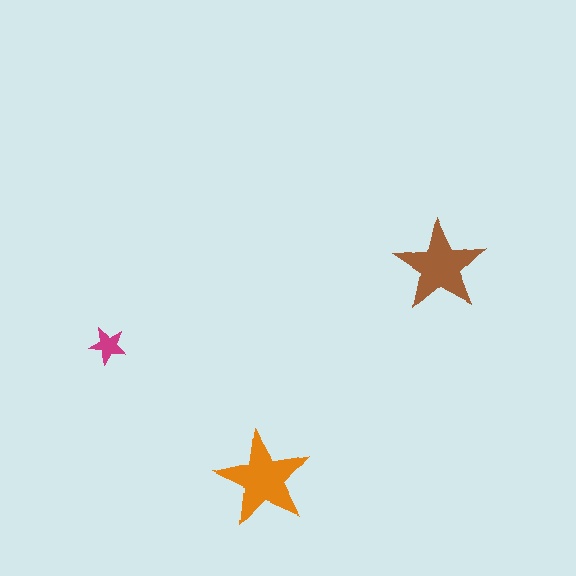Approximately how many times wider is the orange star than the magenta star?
About 2.5 times wider.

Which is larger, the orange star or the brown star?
The orange one.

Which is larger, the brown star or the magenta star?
The brown one.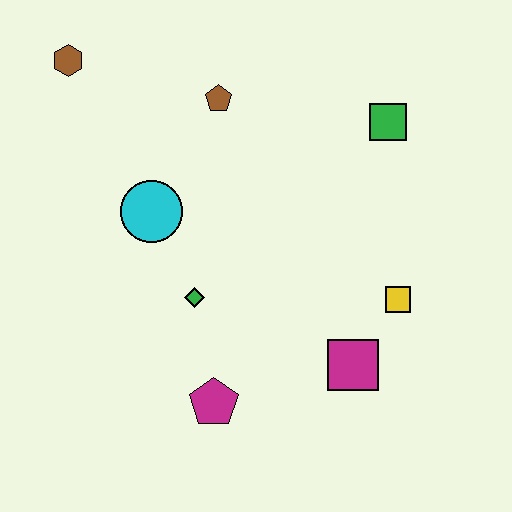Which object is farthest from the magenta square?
The brown hexagon is farthest from the magenta square.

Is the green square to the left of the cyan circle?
No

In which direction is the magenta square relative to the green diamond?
The magenta square is to the right of the green diamond.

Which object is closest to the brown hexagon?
The brown pentagon is closest to the brown hexagon.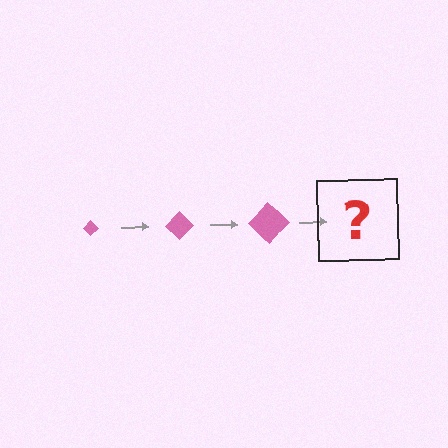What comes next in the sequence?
The next element should be a pink diamond, larger than the previous one.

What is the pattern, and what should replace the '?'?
The pattern is that the diamond gets progressively larger each step. The '?' should be a pink diamond, larger than the previous one.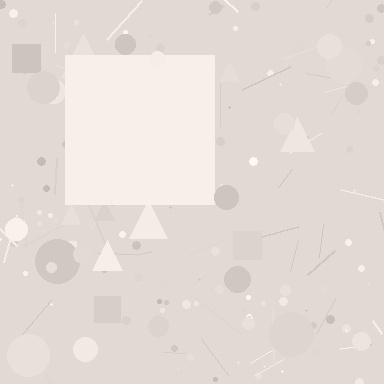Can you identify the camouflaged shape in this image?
The camouflaged shape is a square.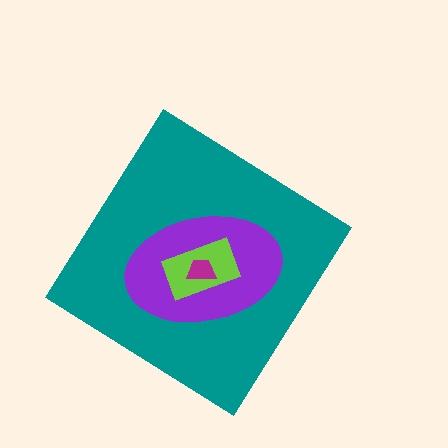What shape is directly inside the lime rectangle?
The magenta trapezoid.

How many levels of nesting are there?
4.